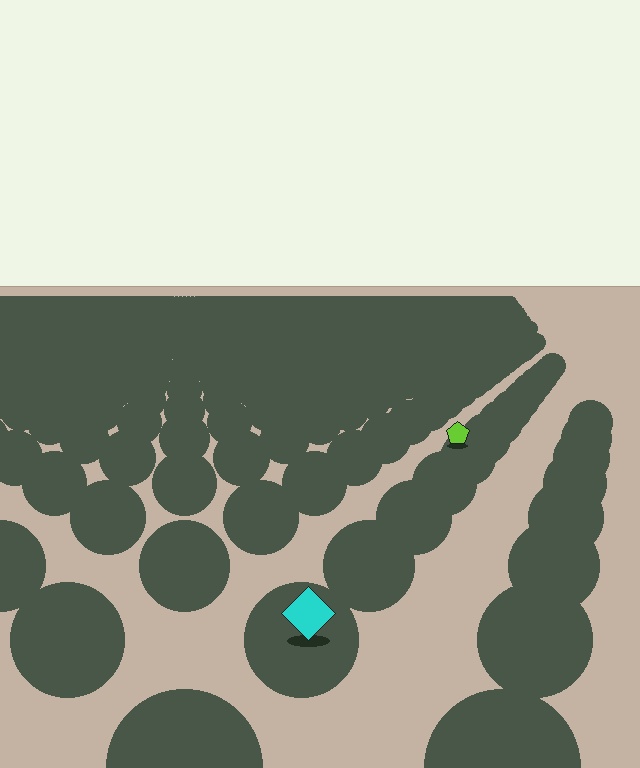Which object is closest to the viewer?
The cyan diamond is closest. The texture marks near it are larger and more spread out.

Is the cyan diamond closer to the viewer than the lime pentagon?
Yes. The cyan diamond is closer — you can tell from the texture gradient: the ground texture is coarser near it.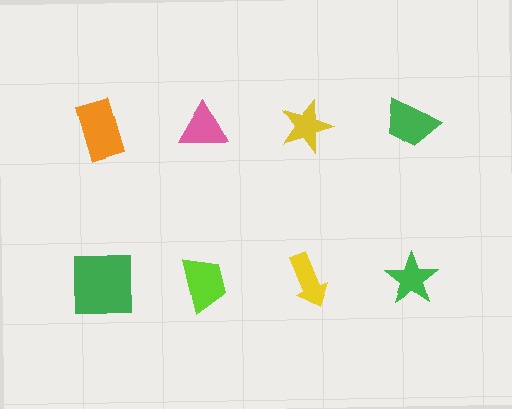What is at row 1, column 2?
A pink triangle.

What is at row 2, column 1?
A green square.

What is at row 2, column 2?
A lime trapezoid.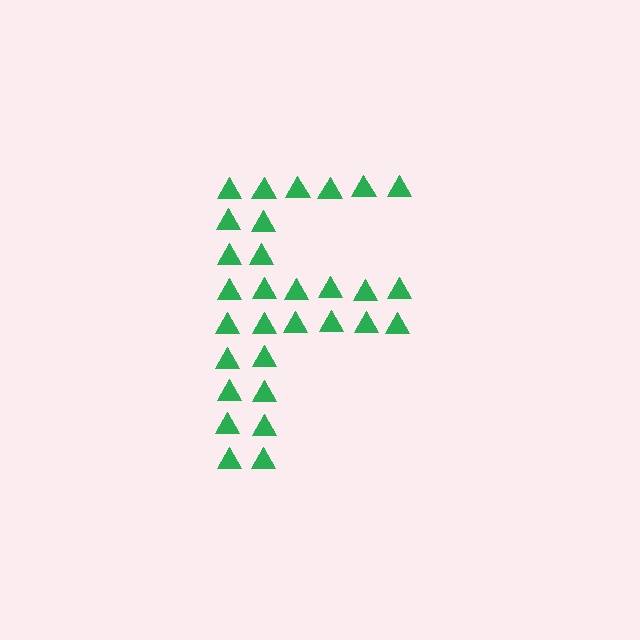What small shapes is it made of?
It is made of small triangles.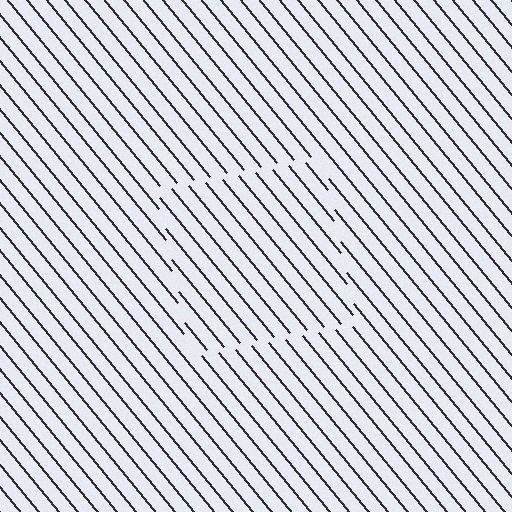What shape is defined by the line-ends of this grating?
An illusory square. The interior of the shape contains the same grating, shifted by half a period — the contour is defined by the phase discontinuity where line-ends from the inner and outer gratings abut.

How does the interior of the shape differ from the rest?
The interior of the shape contains the same grating, shifted by half a period — the contour is defined by the phase discontinuity where line-ends from the inner and outer gratings abut.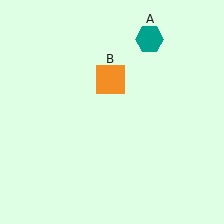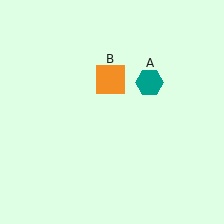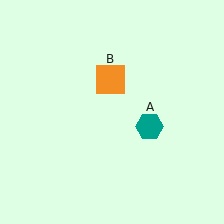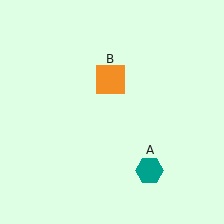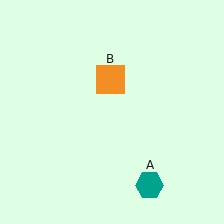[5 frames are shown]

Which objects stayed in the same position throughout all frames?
Orange square (object B) remained stationary.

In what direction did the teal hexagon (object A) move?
The teal hexagon (object A) moved down.